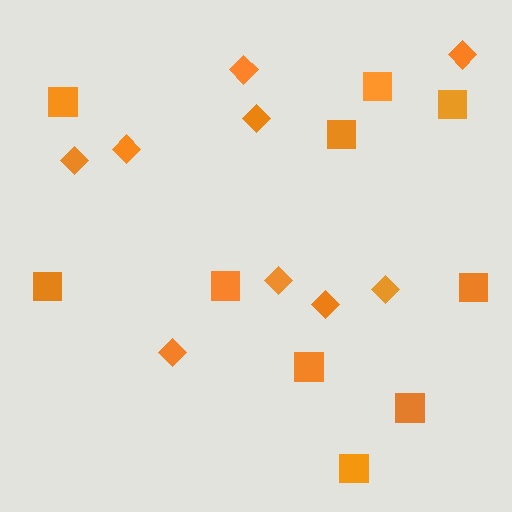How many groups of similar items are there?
There are 2 groups: one group of diamonds (9) and one group of squares (10).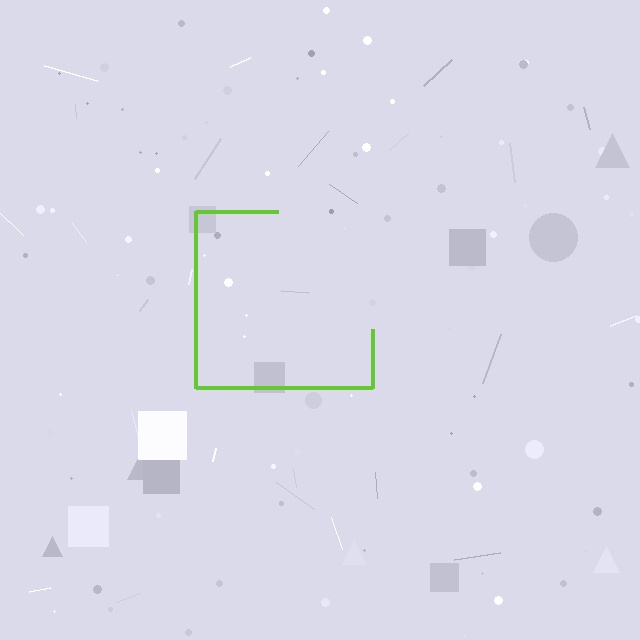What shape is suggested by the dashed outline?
The dashed outline suggests a square.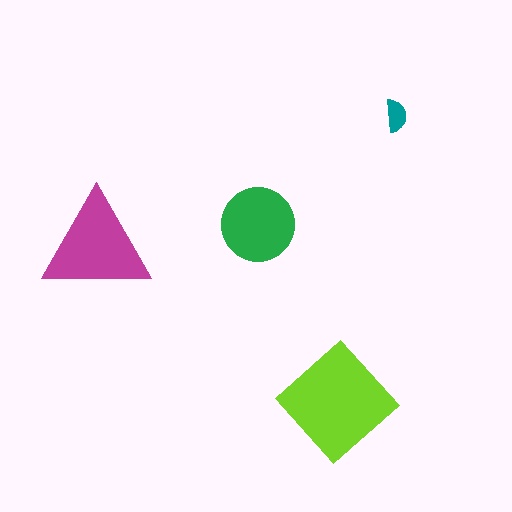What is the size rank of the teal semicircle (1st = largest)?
4th.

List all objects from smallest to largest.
The teal semicircle, the green circle, the magenta triangle, the lime diamond.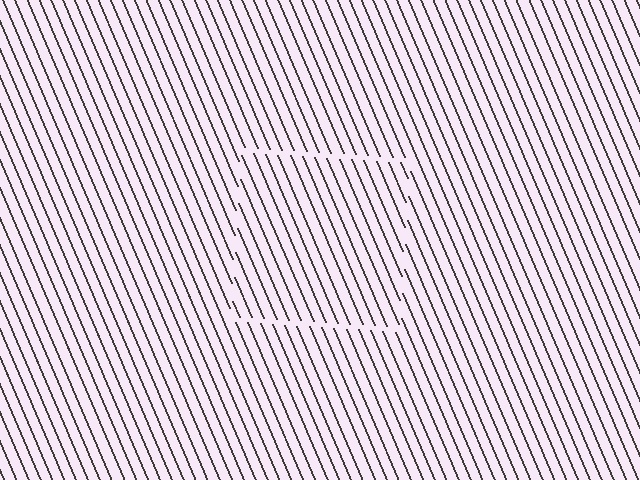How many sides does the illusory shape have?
4 sides — the line-ends trace a square.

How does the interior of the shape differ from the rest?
The interior of the shape contains the same grating, shifted by half a period — the contour is defined by the phase discontinuity where line-ends from the inner and outer gratings abut.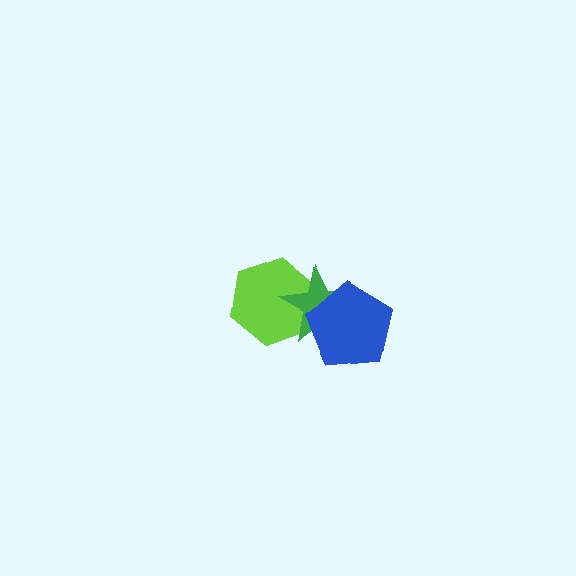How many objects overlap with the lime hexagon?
2 objects overlap with the lime hexagon.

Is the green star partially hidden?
Yes, it is partially covered by another shape.